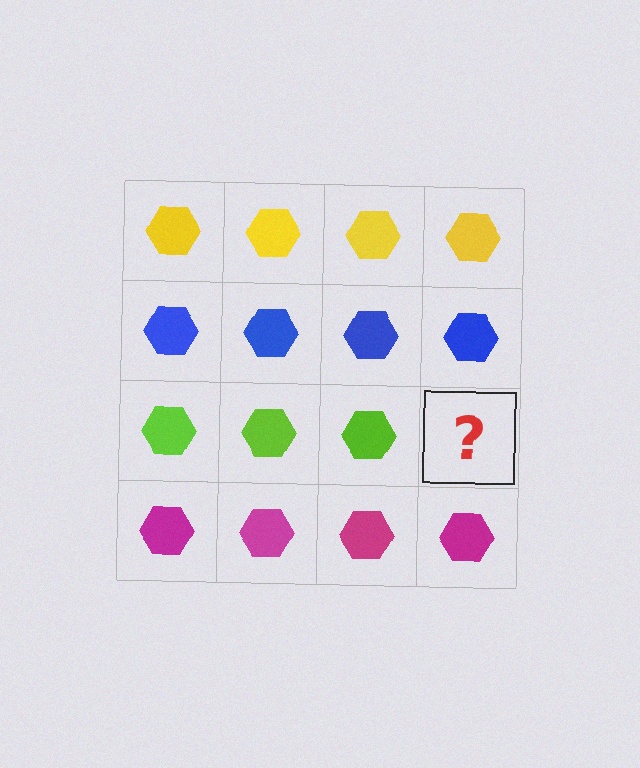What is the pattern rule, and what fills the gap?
The rule is that each row has a consistent color. The gap should be filled with a lime hexagon.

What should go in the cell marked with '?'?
The missing cell should contain a lime hexagon.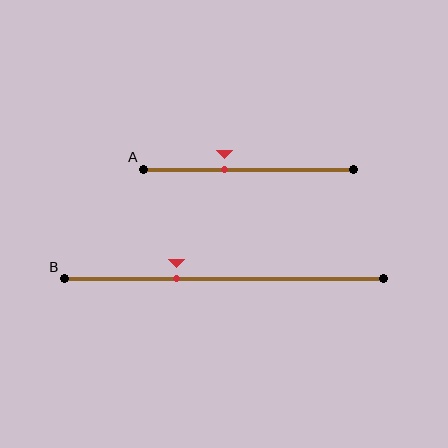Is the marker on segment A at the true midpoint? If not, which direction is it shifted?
No, the marker on segment A is shifted to the left by about 12% of the segment length.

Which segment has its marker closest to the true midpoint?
Segment A has its marker closest to the true midpoint.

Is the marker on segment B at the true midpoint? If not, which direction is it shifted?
No, the marker on segment B is shifted to the left by about 15% of the segment length.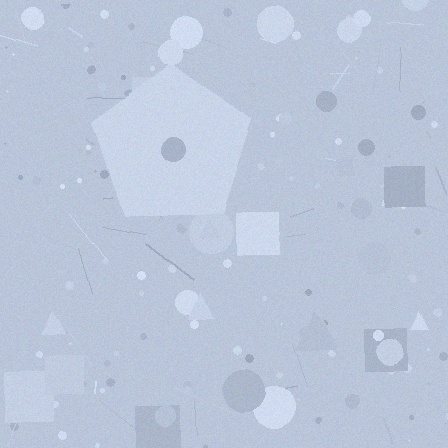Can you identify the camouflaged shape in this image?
The camouflaged shape is a pentagon.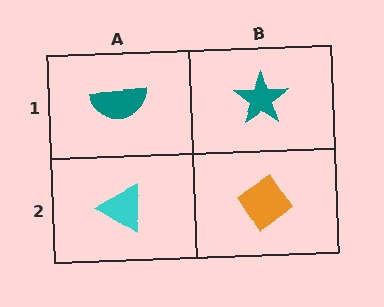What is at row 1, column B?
A teal star.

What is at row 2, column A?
A cyan triangle.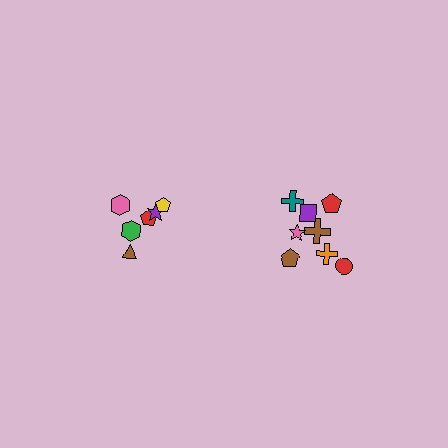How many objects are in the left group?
There are 6 objects.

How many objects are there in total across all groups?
There are 14 objects.